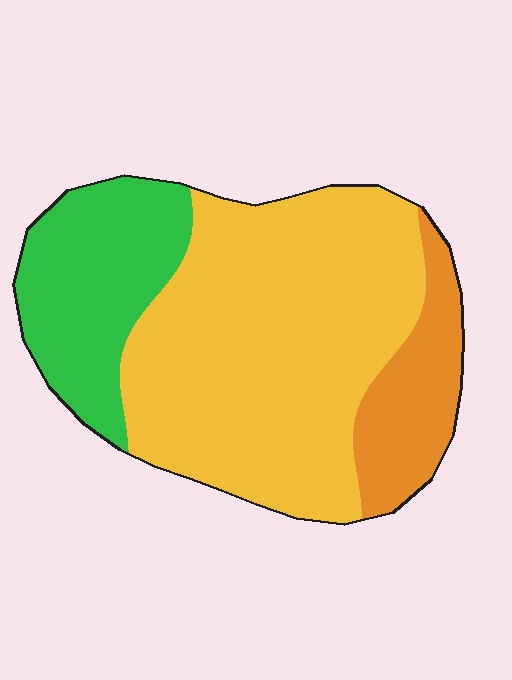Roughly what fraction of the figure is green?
Green covers around 25% of the figure.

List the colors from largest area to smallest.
From largest to smallest: yellow, green, orange.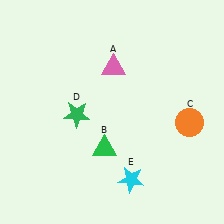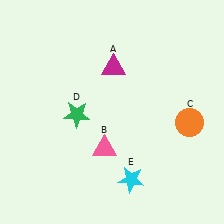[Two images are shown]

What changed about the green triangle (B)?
In Image 1, B is green. In Image 2, it changed to pink.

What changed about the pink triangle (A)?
In Image 1, A is pink. In Image 2, it changed to magenta.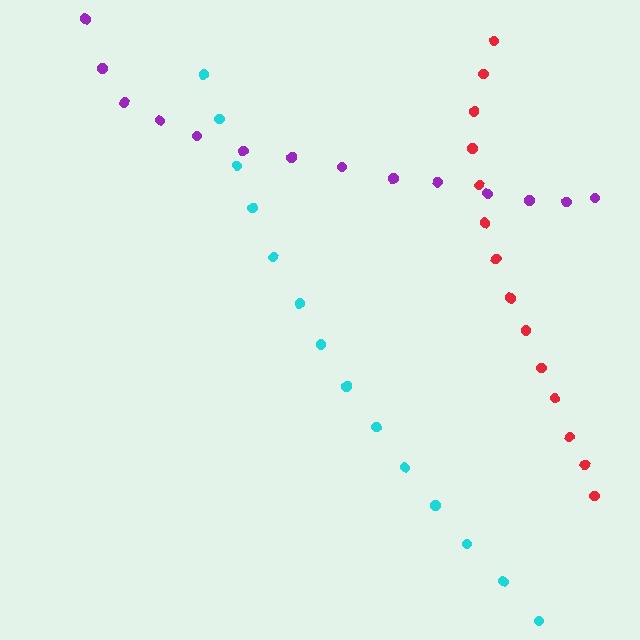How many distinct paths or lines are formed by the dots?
There are 3 distinct paths.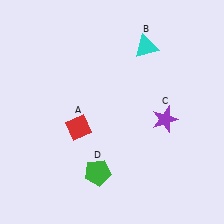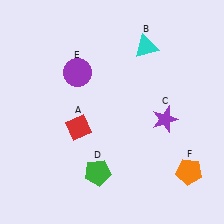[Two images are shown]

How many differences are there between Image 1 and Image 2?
There are 2 differences between the two images.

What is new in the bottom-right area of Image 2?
An orange pentagon (F) was added in the bottom-right area of Image 2.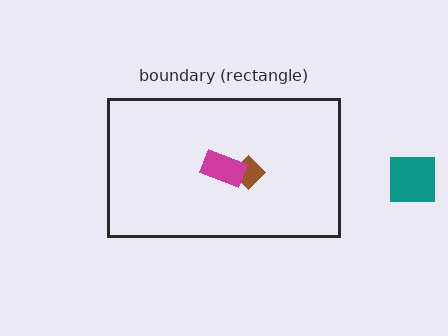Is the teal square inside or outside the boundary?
Outside.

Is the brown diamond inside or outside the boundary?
Inside.